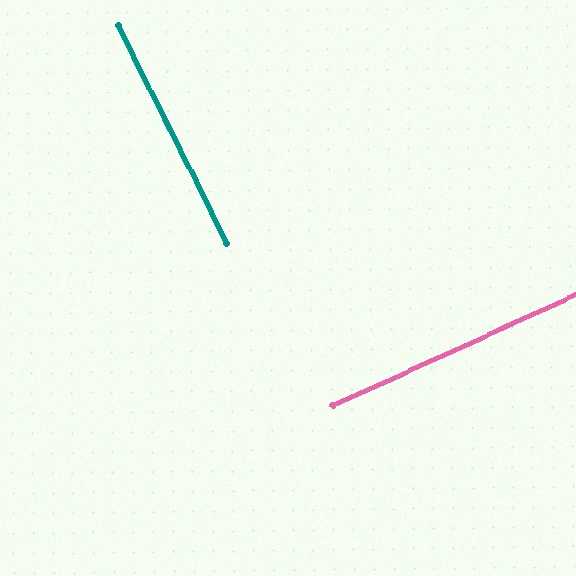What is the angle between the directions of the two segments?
Approximately 88 degrees.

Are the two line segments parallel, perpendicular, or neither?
Perpendicular — they meet at approximately 88°.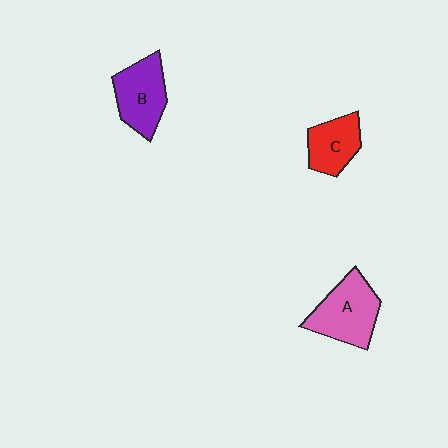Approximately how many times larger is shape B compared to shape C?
Approximately 1.2 times.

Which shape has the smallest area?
Shape C (red).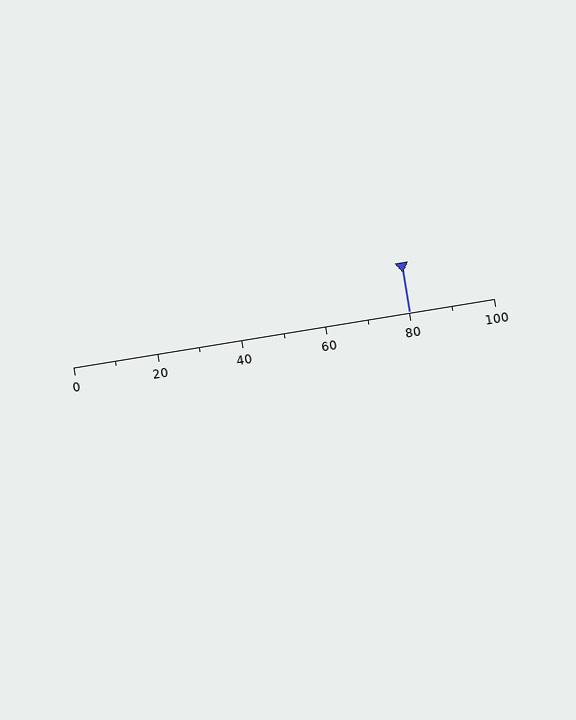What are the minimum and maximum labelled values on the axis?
The axis runs from 0 to 100.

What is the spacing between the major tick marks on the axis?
The major ticks are spaced 20 apart.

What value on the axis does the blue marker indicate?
The marker indicates approximately 80.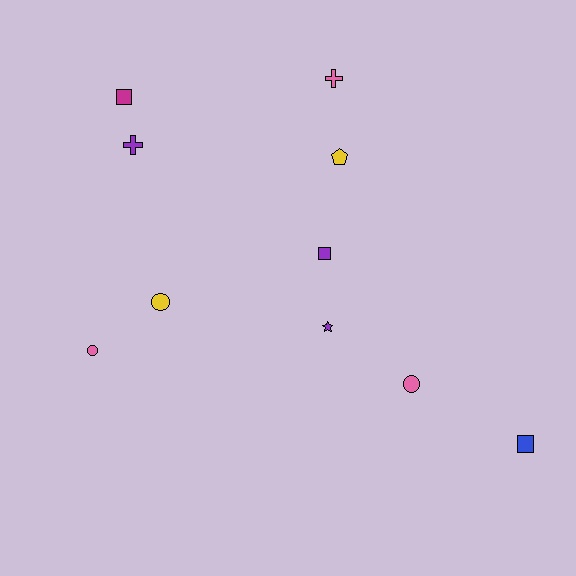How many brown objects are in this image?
There are no brown objects.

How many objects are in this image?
There are 10 objects.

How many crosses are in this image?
There are 2 crosses.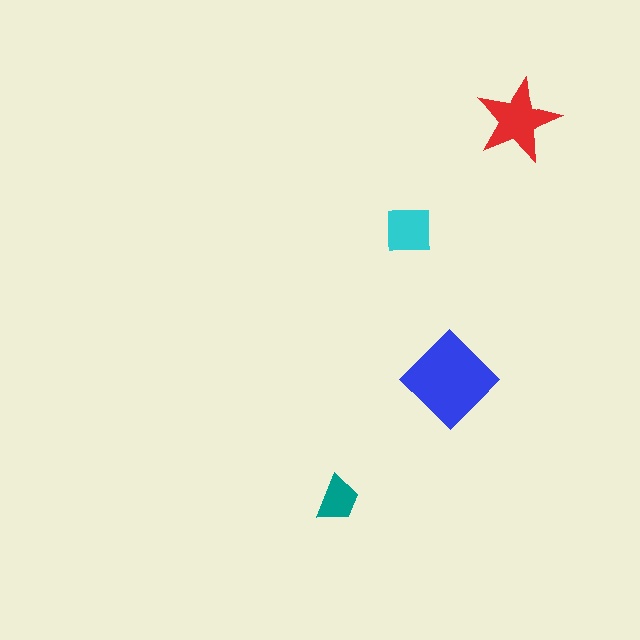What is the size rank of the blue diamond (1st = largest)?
1st.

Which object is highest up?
The red star is topmost.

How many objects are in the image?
There are 4 objects in the image.